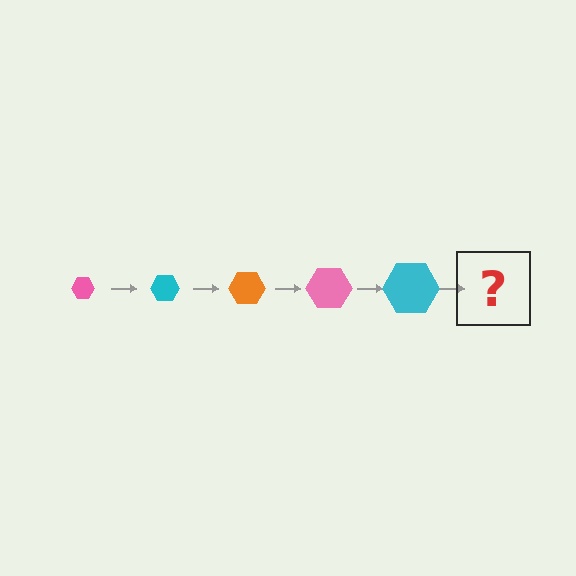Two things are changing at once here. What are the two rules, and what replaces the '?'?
The two rules are that the hexagon grows larger each step and the color cycles through pink, cyan, and orange. The '?' should be an orange hexagon, larger than the previous one.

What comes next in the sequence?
The next element should be an orange hexagon, larger than the previous one.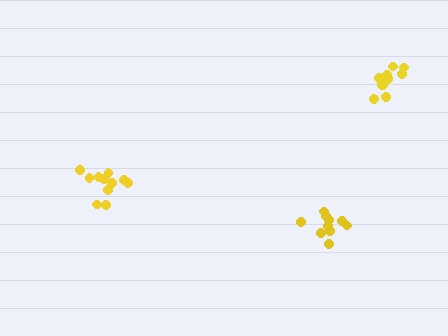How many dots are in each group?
Group 1: 11 dots, Group 2: 10 dots, Group 3: 11 dots (32 total).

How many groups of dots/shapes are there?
There are 3 groups.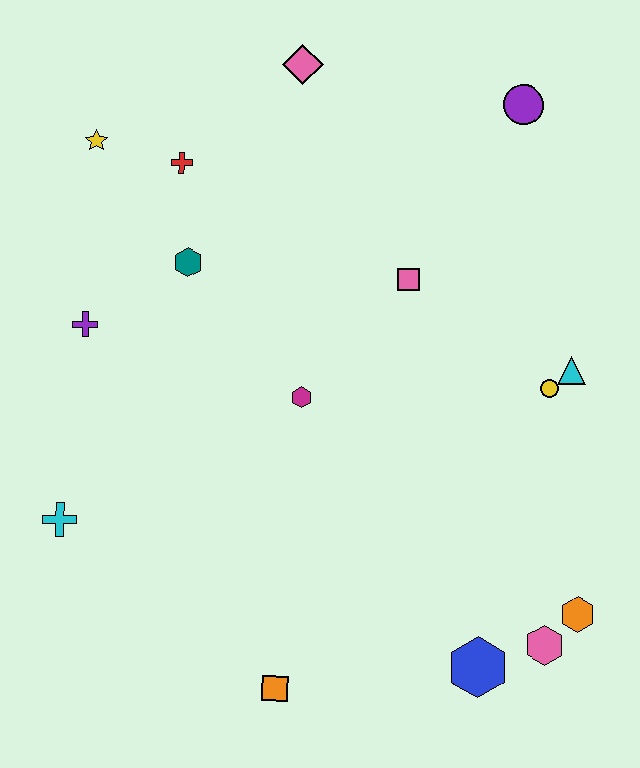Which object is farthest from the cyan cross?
The purple circle is farthest from the cyan cross.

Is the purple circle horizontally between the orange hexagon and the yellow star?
Yes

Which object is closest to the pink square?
The magenta hexagon is closest to the pink square.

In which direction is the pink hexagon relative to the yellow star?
The pink hexagon is below the yellow star.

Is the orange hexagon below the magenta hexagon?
Yes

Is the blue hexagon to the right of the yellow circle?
No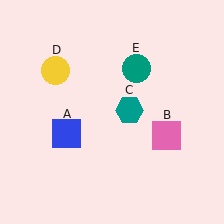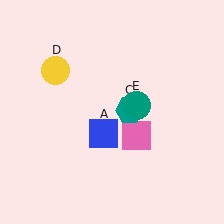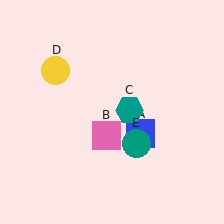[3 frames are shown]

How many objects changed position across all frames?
3 objects changed position: blue square (object A), pink square (object B), teal circle (object E).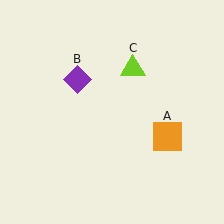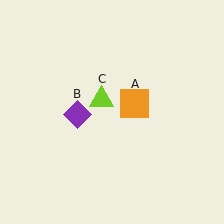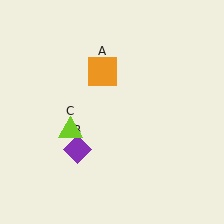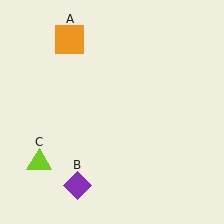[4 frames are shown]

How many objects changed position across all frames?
3 objects changed position: orange square (object A), purple diamond (object B), lime triangle (object C).